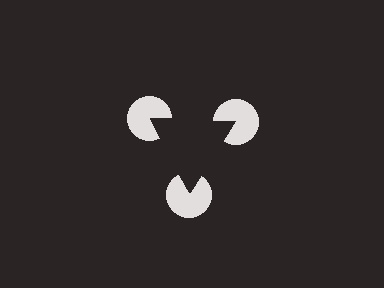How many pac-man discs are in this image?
There are 3 — one at each vertex of the illusory triangle.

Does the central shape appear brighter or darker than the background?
It typically appears slightly darker than the background, even though no actual brightness change is drawn.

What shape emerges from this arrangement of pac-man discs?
An illusory triangle — its edges are inferred from the aligned wedge cuts in the pac-man discs, not physically drawn.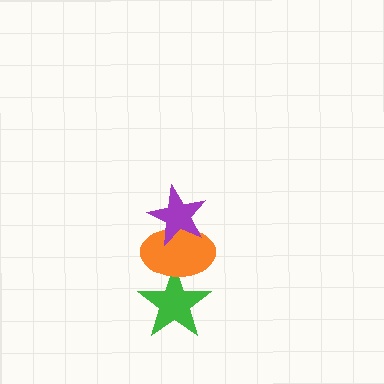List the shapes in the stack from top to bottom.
From top to bottom: the purple star, the orange ellipse, the green star.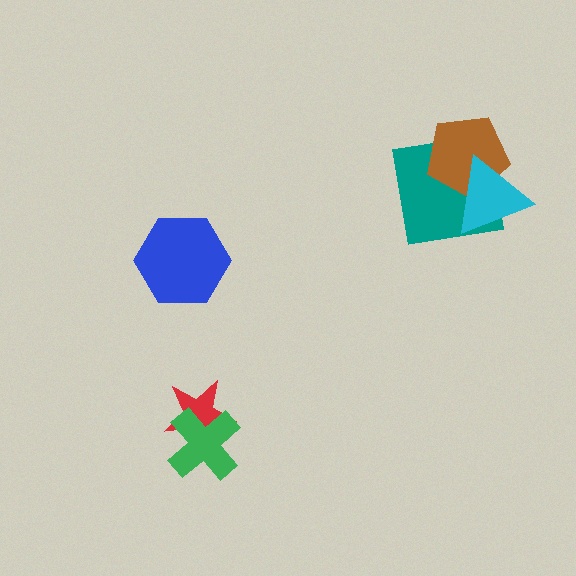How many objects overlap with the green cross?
1 object overlaps with the green cross.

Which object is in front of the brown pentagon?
The cyan triangle is in front of the brown pentagon.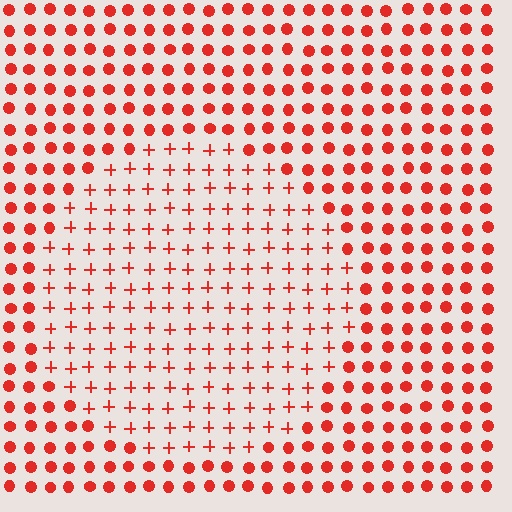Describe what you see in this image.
The image is filled with small red elements arranged in a uniform grid. A circle-shaped region contains plus signs, while the surrounding area contains circles. The boundary is defined purely by the change in element shape.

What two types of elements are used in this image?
The image uses plus signs inside the circle region and circles outside it.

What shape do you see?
I see a circle.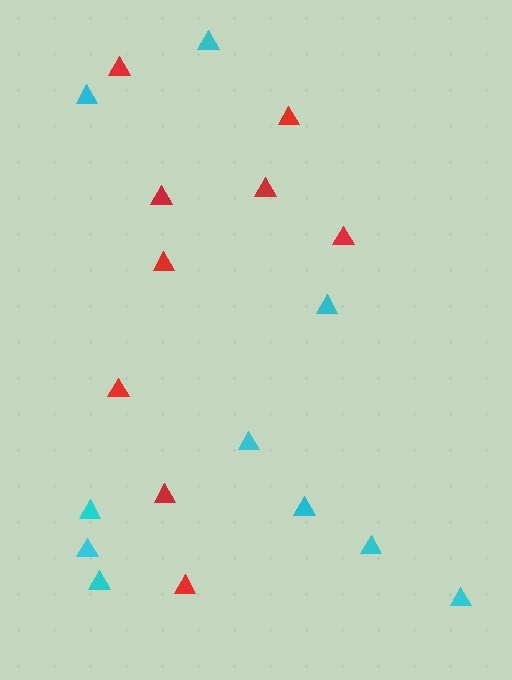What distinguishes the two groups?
There are 2 groups: one group of red triangles (9) and one group of cyan triangles (10).